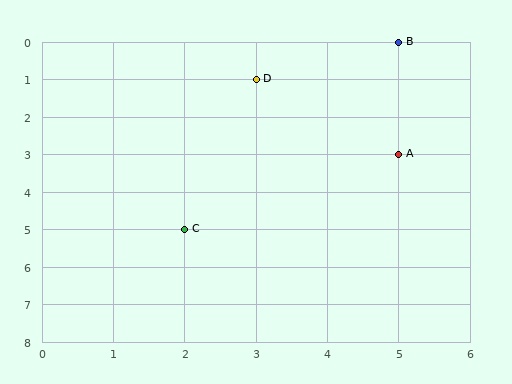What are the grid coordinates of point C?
Point C is at grid coordinates (2, 5).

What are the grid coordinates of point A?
Point A is at grid coordinates (5, 3).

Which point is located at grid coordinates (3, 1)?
Point D is at (3, 1).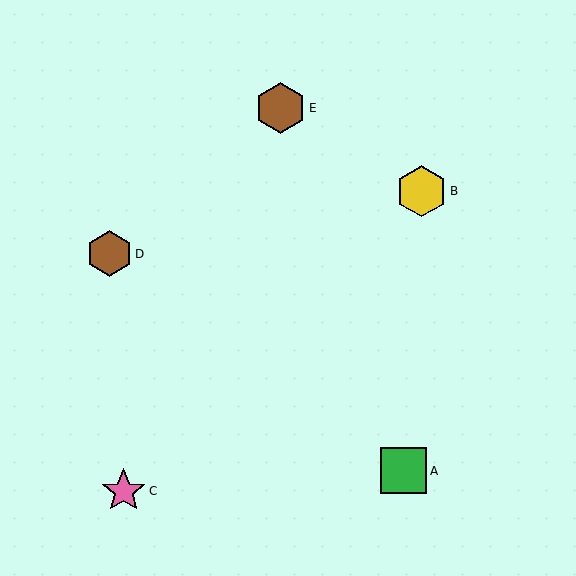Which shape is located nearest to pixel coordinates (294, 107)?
The brown hexagon (labeled E) at (280, 108) is nearest to that location.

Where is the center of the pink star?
The center of the pink star is at (124, 491).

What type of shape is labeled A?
Shape A is a green square.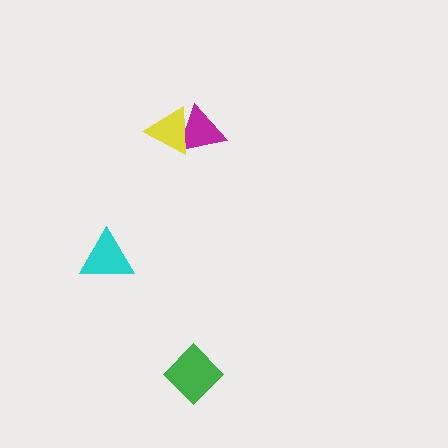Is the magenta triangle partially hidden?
Yes, it is partially covered by another shape.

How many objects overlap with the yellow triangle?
1 object overlaps with the yellow triangle.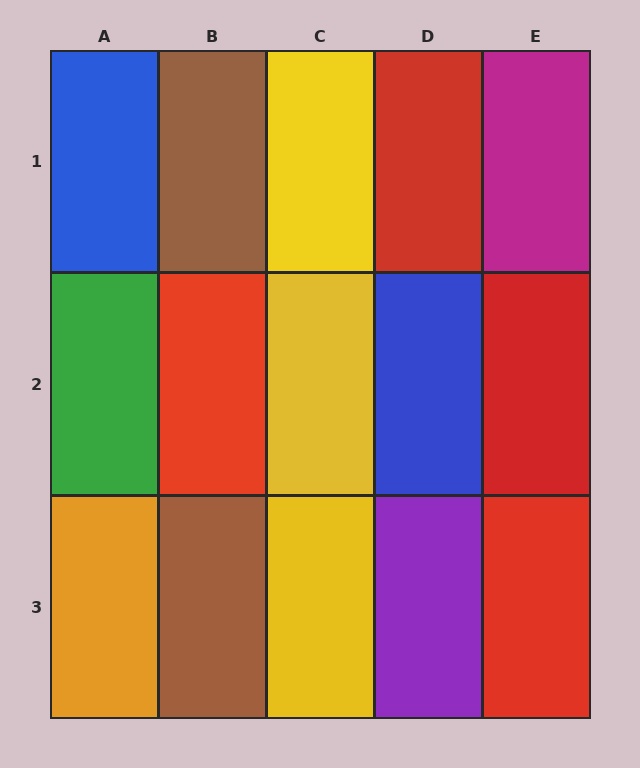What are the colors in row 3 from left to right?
Orange, brown, yellow, purple, red.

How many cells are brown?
2 cells are brown.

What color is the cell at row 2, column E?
Red.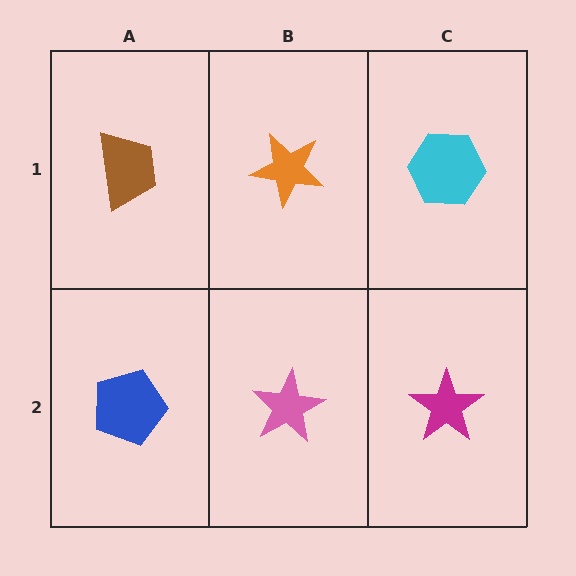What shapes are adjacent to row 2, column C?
A cyan hexagon (row 1, column C), a pink star (row 2, column B).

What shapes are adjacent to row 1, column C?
A magenta star (row 2, column C), an orange star (row 1, column B).